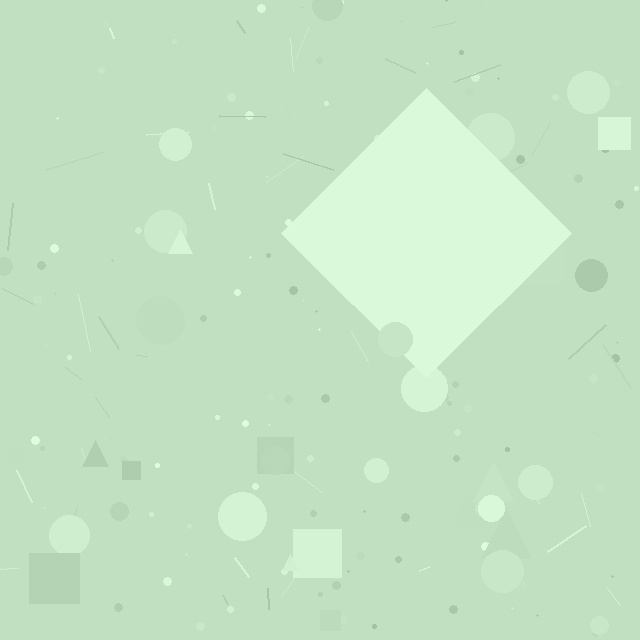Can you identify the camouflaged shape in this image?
The camouflaged shape is a diamond.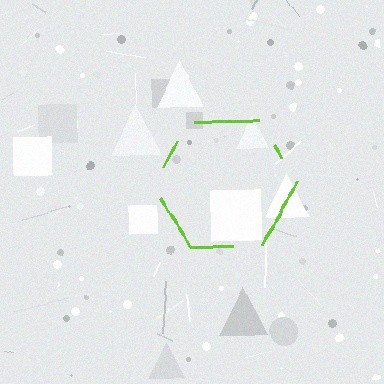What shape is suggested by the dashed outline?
The dashed outline suggests a hexagon.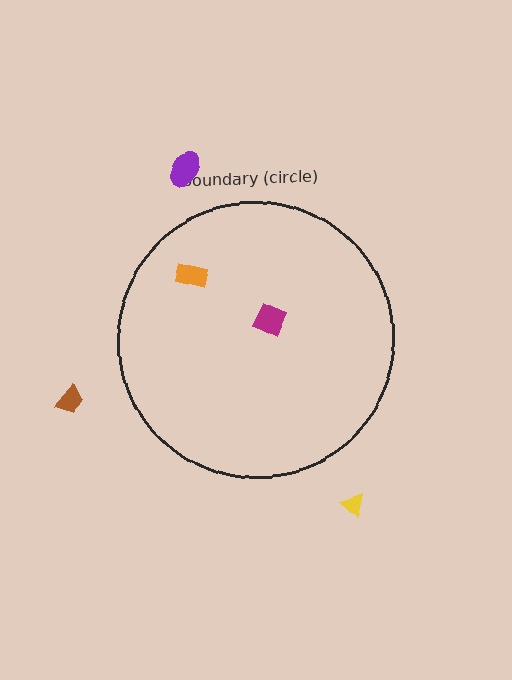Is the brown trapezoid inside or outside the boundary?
Outside.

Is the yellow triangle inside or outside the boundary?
Outside.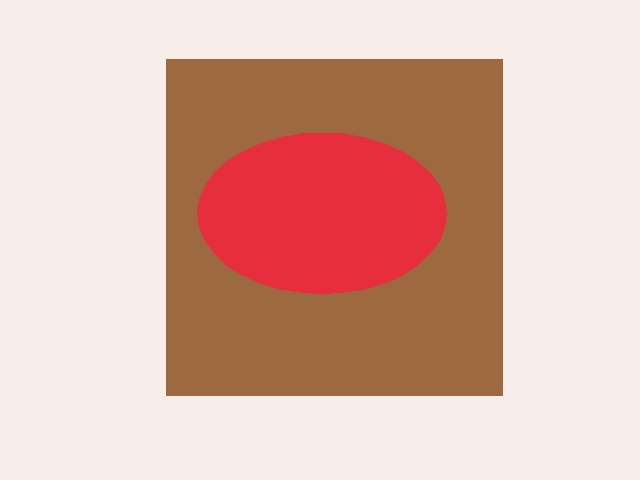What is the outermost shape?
The brown square.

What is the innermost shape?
The red ellipse.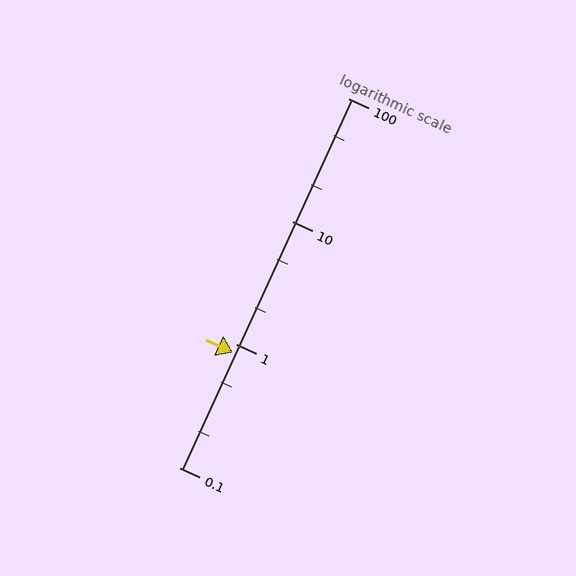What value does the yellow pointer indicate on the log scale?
The pointer indicates approximately 0.86.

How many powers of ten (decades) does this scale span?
The scale spans 3 decades, from 0.1 to 100.